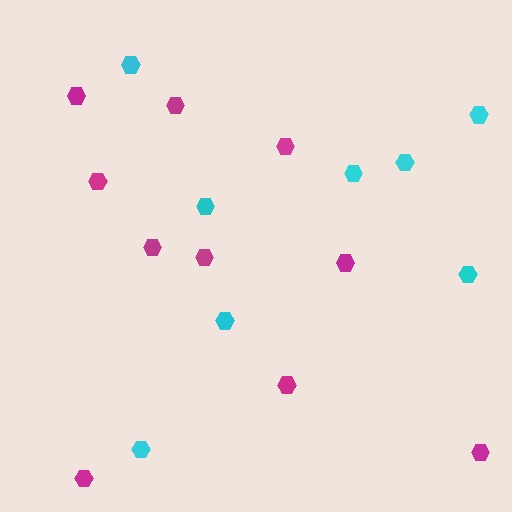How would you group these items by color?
There are 2 groups: one group of cyan hexagons (8) and one group of magenta hexagons (10).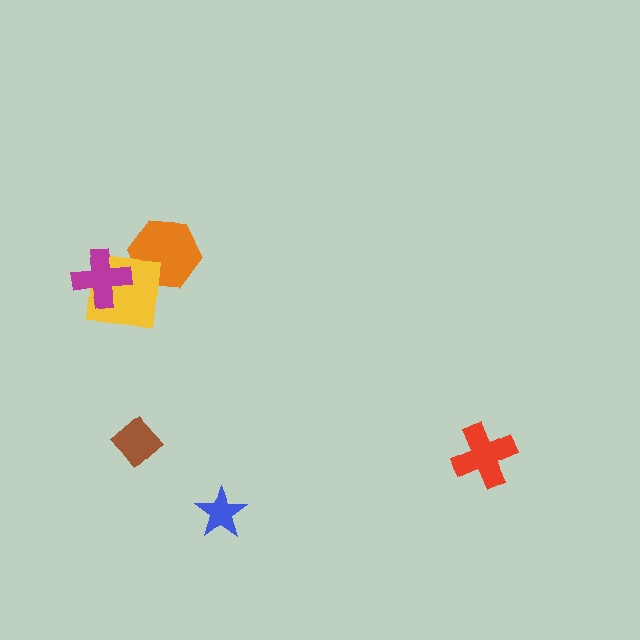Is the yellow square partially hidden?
Yes, it is partially covered by another shape.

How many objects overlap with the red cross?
0 objects overlap with the red cross.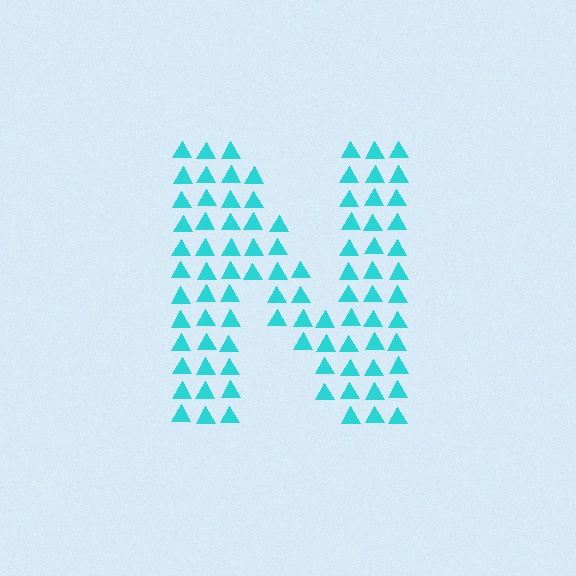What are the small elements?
The small elements are triangles.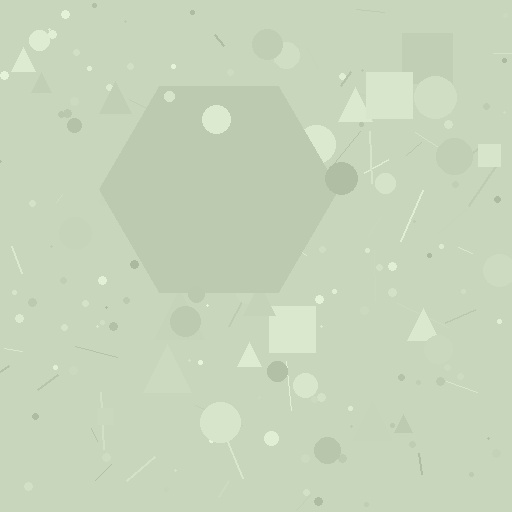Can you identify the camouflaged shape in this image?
The camouflaged shape is a hexagon.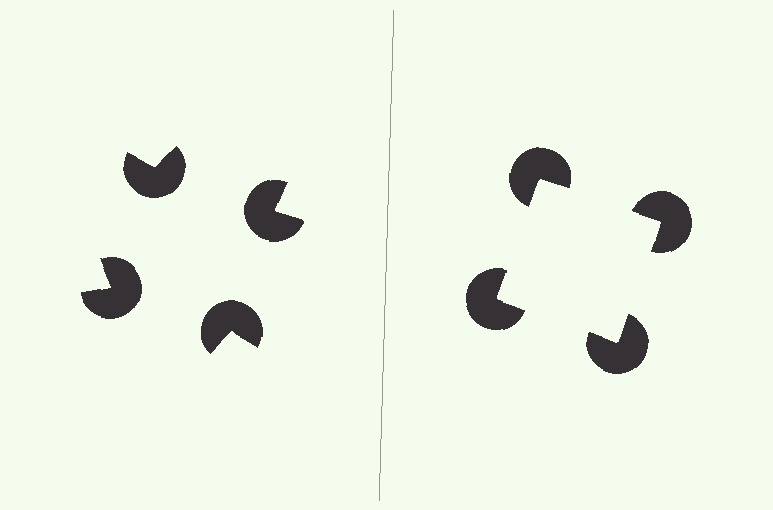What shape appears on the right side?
An illusory square.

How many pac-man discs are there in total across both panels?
8 — 4 on each side.